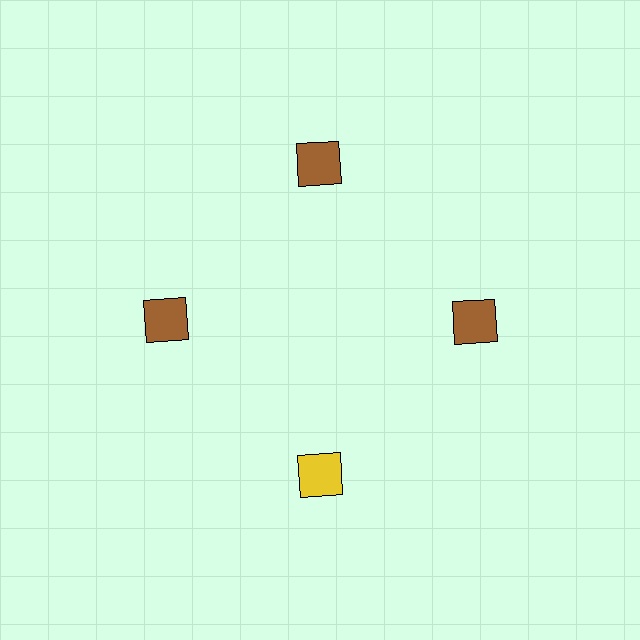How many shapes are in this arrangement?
There are 4 shapes arranged in a ring pattern.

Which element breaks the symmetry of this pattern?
The yellow square at roughly the 6 o'clock position breaks the symmetry. All other shapes are brown squares.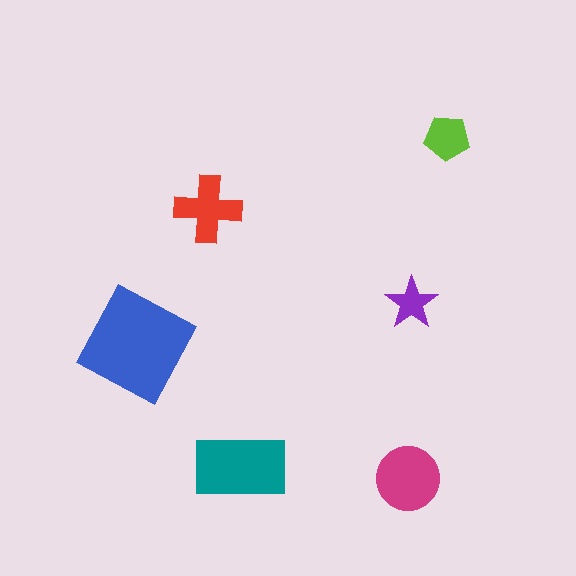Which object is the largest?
The blue square.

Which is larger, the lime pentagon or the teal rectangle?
The teal rectangle.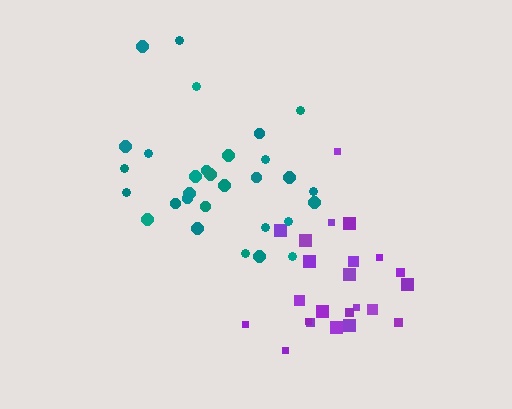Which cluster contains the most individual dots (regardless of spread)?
Teal (30).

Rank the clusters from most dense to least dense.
teal, purple.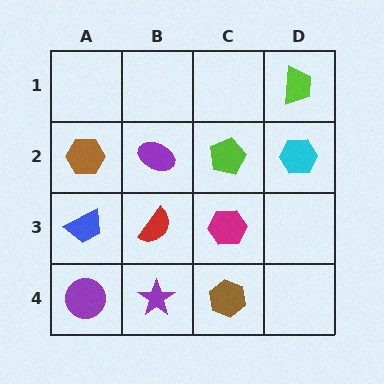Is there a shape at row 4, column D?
No, that cell is empty.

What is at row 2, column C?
A lime pentagon.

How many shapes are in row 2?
4 shapes.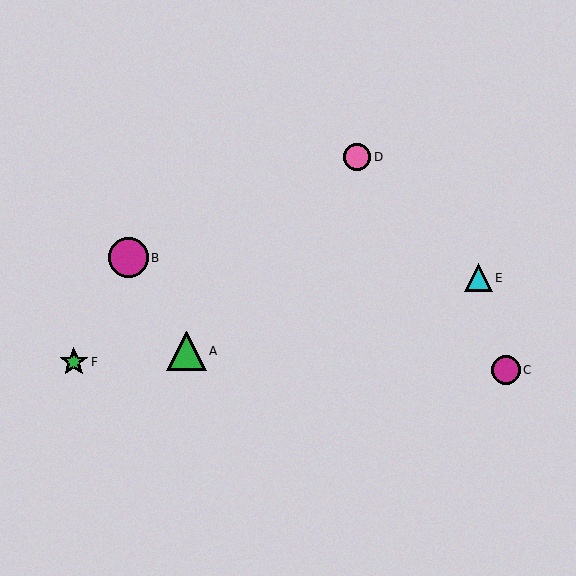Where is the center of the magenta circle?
The center of the magenta circle is at (129, 258).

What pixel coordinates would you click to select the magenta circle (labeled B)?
Click at (129, 258) to select the magenta circle B.